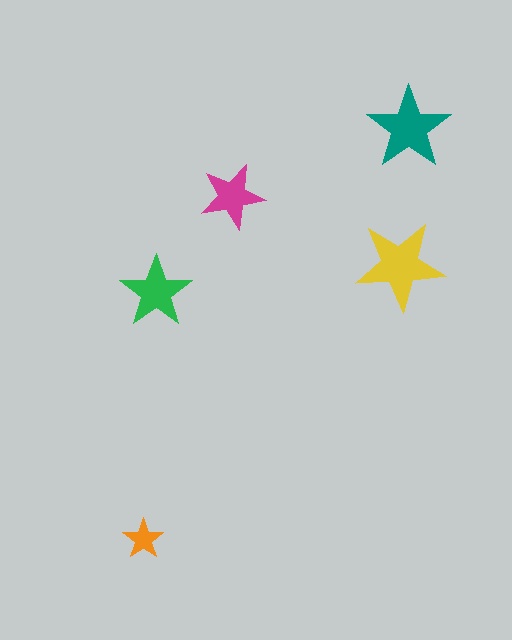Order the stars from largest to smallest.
the yellow one, the teal one, the green one, the magenta one, the orange one.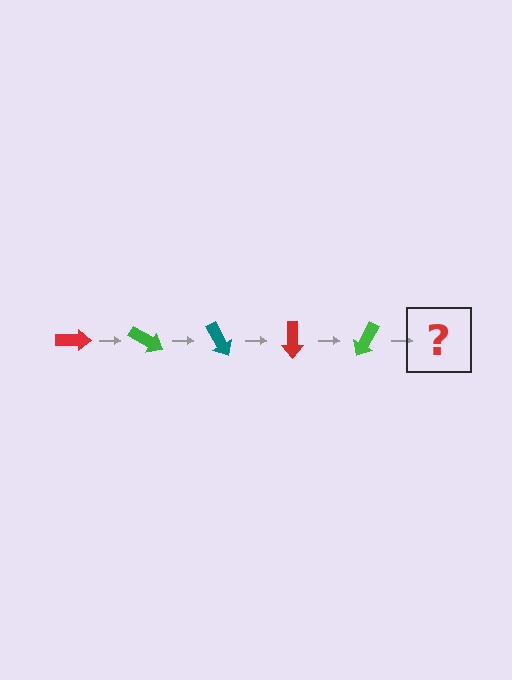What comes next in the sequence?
The next element should be a teal arrow, rotated 150 degrees from the start.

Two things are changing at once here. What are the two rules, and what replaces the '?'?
The two rules are that it rotates 30 degrees each step and the color cycles through red, green, and teal. The '?' should be a teal arrow, rotated 150 degrees from the start.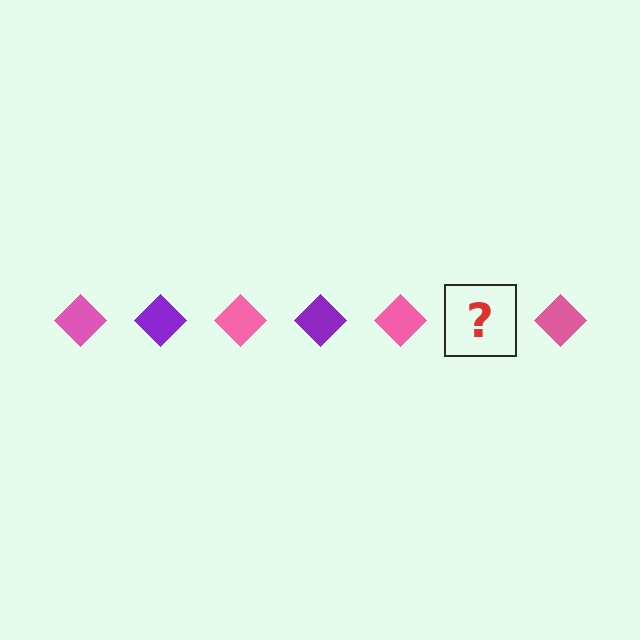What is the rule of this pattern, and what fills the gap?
The rule is that the pattern cycles through pink, purple diamonds. The gap should be filled with a purple diamond.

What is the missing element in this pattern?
The missing element is a purple diamond.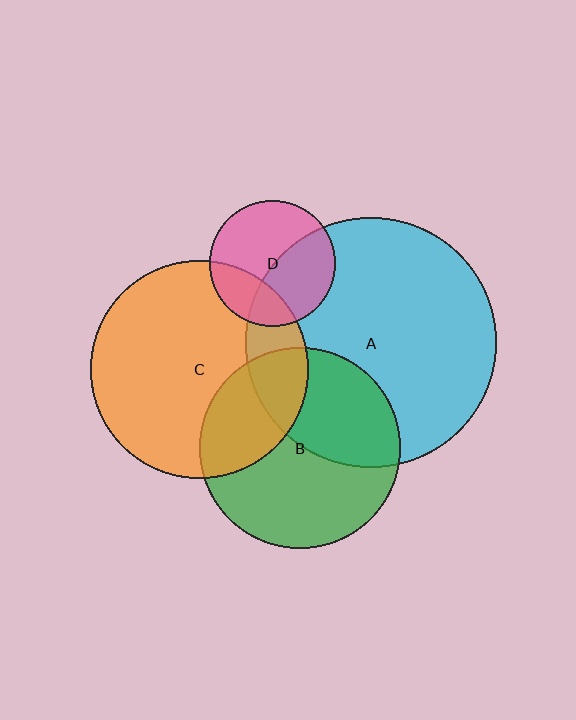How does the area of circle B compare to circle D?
Approximately 2.6 times.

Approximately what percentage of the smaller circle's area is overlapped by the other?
Approximately 40%.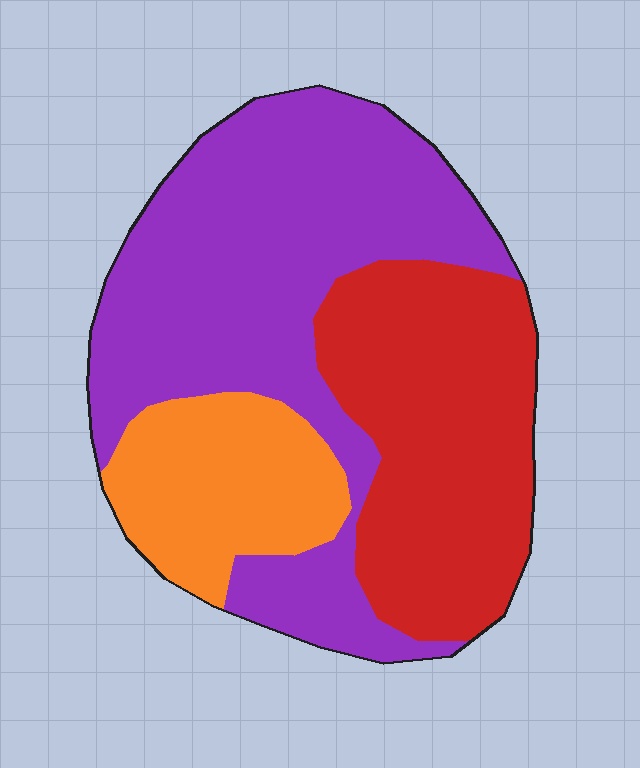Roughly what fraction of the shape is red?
Red covers roughly 35% of the shape.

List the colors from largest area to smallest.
From largest to smallest: purple, red, orange.